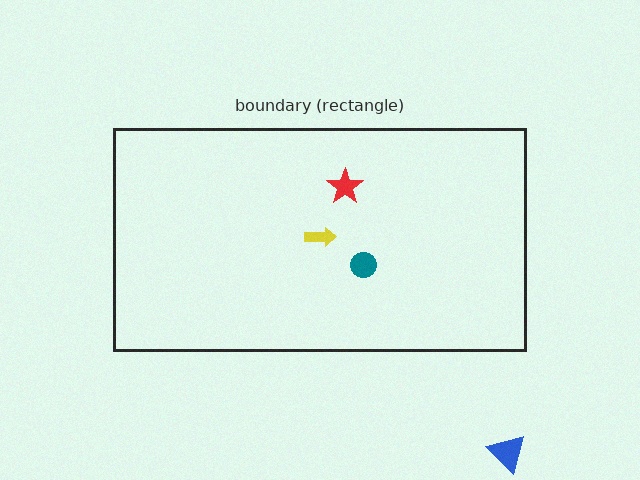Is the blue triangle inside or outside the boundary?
Outside.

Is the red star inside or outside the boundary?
Inside.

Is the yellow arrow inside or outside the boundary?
Inside.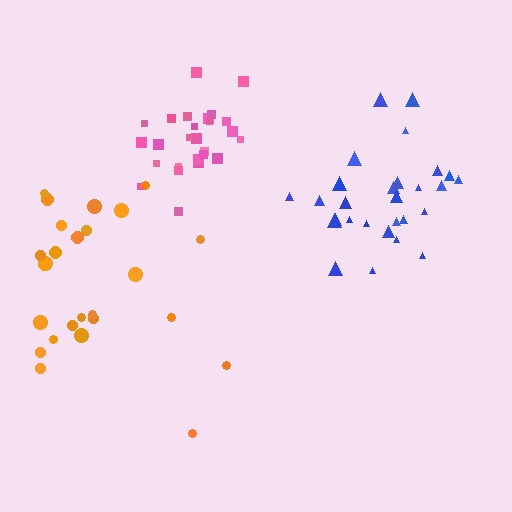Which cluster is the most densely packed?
Pink.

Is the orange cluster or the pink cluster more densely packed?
Pink.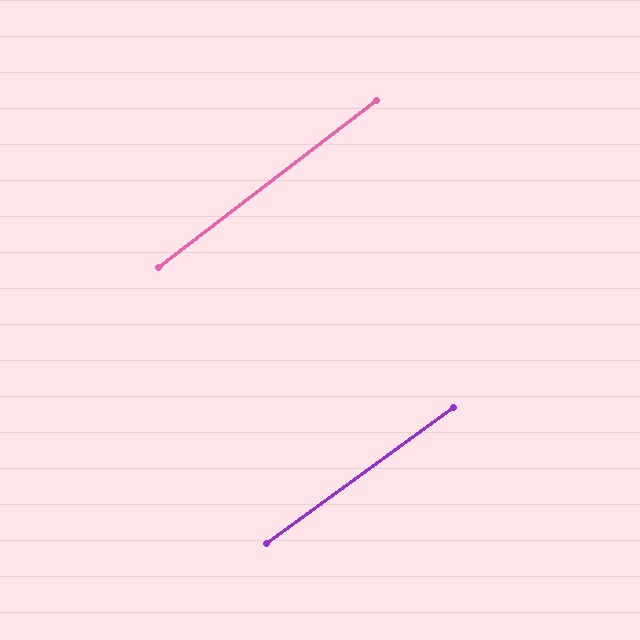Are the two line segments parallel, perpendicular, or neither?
Parallel — their directions differ by only 1.5°.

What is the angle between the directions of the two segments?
Approximately 2 degrees.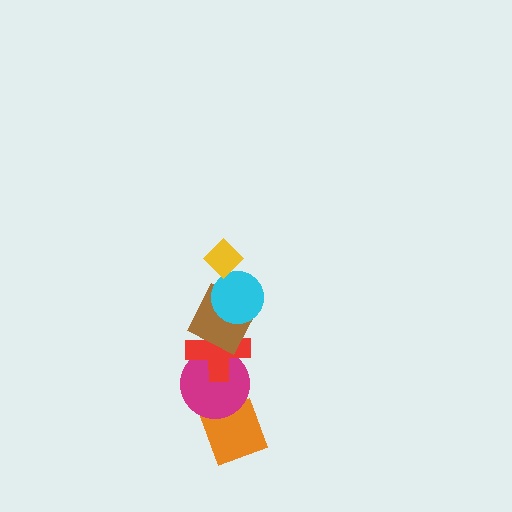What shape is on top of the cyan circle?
The yellow diamond is on top of the cyan circle.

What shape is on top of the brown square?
The cyan circle is on top of the brown square.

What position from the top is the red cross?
The red cross is 4th from the top.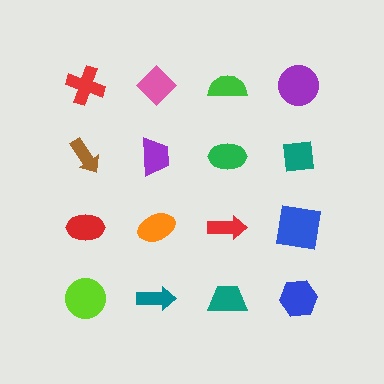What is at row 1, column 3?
A green semicircle.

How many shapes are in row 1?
4 shapes.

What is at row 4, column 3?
A teal trapezoid.